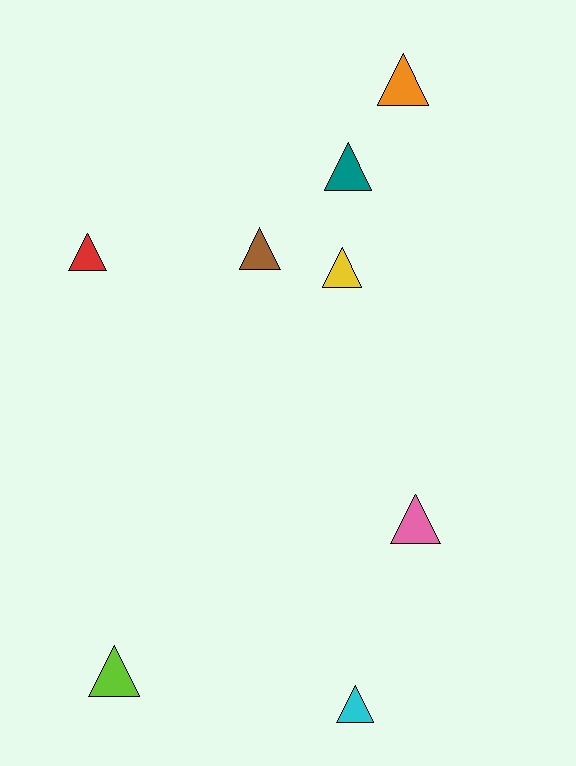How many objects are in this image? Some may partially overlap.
There are 8 objects.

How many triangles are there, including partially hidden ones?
There are 8 triangles.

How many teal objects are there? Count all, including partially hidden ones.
There is 1 teal object.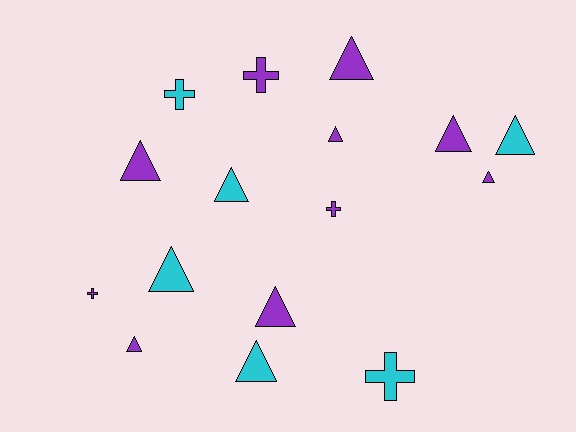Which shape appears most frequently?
Triangle, with 11 objects.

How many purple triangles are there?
There are 7 purple triangles.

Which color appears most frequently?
Purple, with 10 objects.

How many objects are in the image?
There are 16 objects.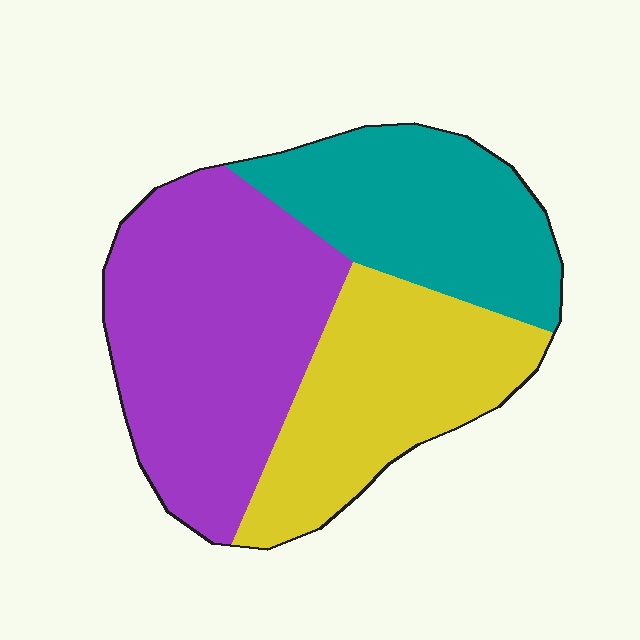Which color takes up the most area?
Purple, at roughly 45%.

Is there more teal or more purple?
Purple.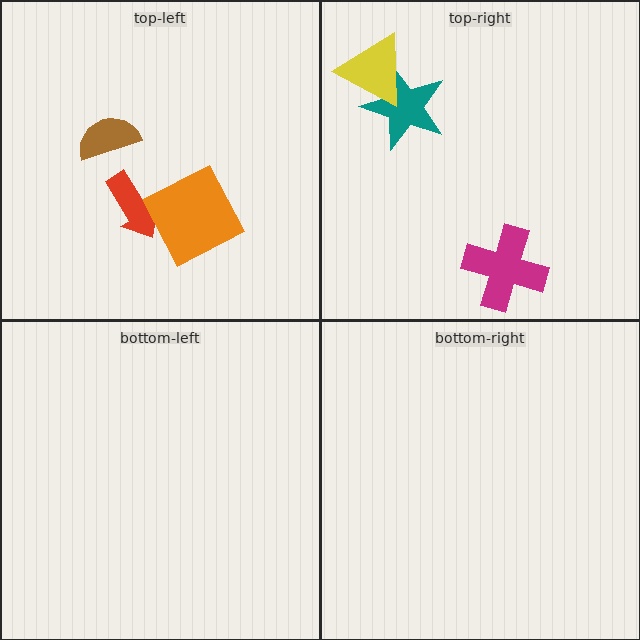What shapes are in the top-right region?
The magenta cross, the teal star, the yellow triangle.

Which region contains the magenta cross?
The top-right region.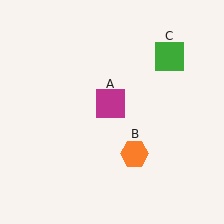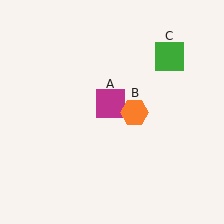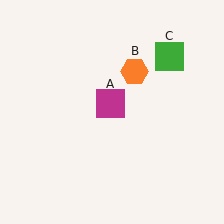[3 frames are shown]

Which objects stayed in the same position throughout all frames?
Magenta square (object A) and green square (object C) remained stationary.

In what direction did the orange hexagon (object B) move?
The orange hexagon (object B) moved up.